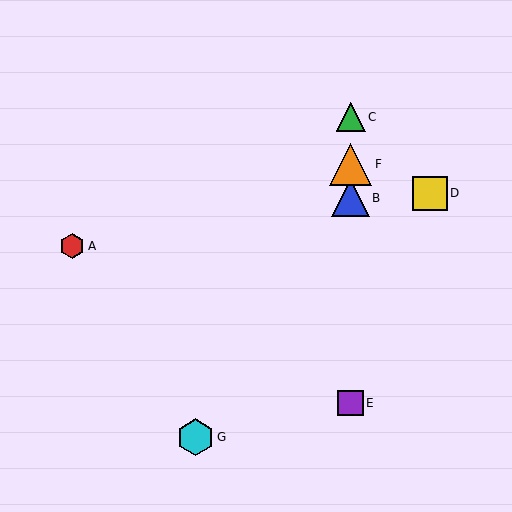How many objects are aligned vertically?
4 objects (B, C, E, F) are aligned vertically.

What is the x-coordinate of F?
Object F is at x≈351.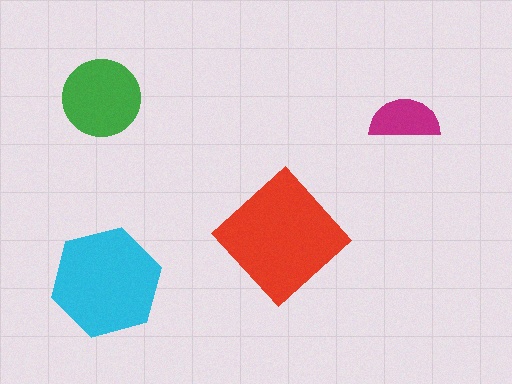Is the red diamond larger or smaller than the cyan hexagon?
Larger.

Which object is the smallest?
The magenta semicircle.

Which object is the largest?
The red diamond.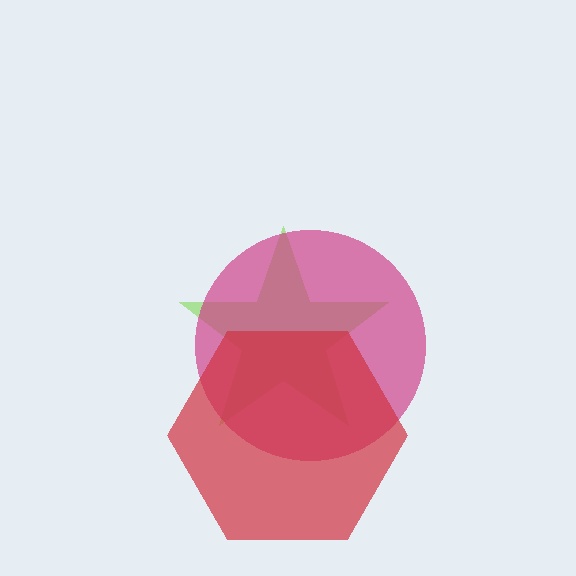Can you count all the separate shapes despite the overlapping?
Yes, there are 3 separate shapes.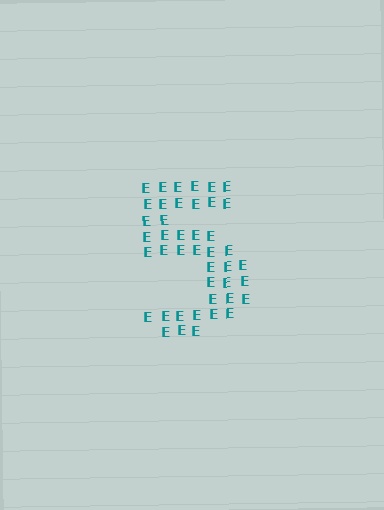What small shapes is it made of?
It is made of small letter E's.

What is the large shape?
The large shape is the digit 5.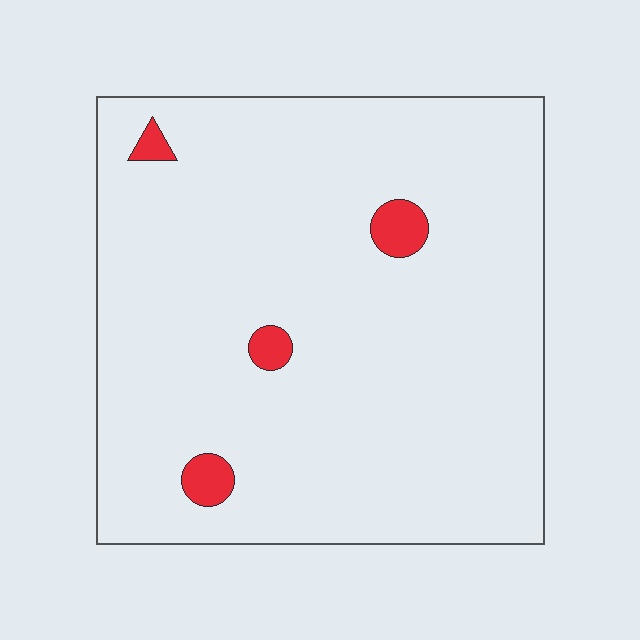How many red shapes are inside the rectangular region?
4.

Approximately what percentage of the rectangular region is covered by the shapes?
Approximately 5%.